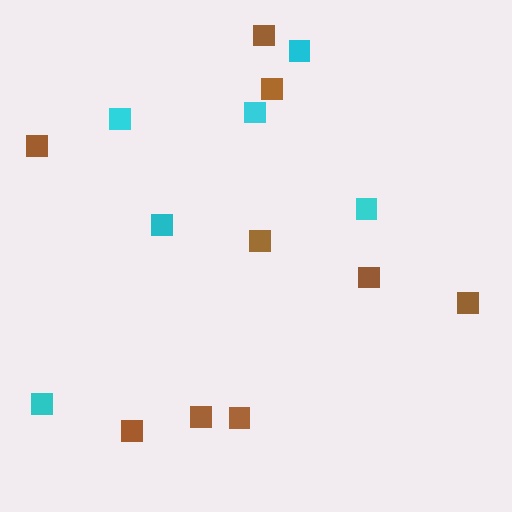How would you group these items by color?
There are 2 groups: one group of brown squares (9) and one group of cyan squares (6).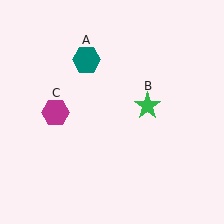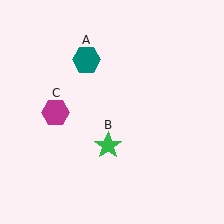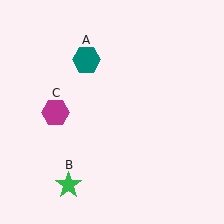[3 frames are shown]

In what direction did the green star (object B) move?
The green star (object B) moved down and to the left.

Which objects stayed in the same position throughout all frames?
Teal hexagon (object A) and magenta hexagon (object C) remained stationary.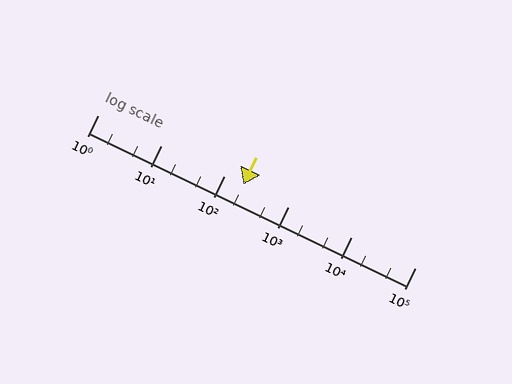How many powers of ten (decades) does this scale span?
The scale spans 5 decades, from 1 to 100000.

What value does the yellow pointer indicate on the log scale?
The pointer indicates approximately 200.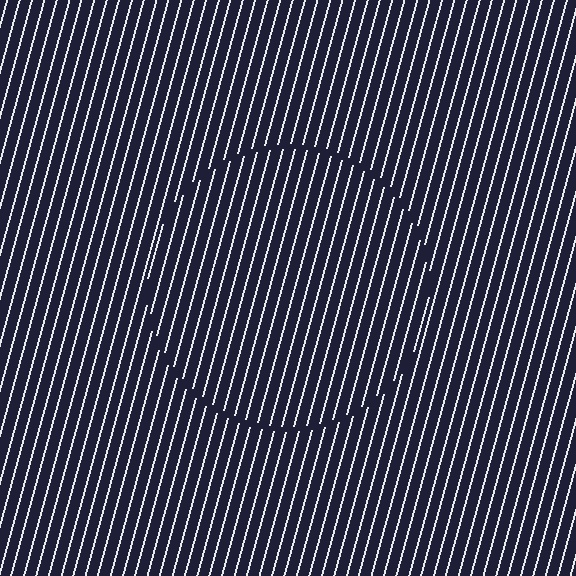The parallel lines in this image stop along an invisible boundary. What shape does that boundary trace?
An illusory circle. The interior of the shape contains the same grating, shifted by half a period — the contour is defined by the phase discontinuity where line-ends from the inner and outer gratings abut.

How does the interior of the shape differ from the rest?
The interior of the shape contains the same grating, shifted by half a period — the contour is defined by the phase discontinuity where line-ends from the inner and outer gratings abut.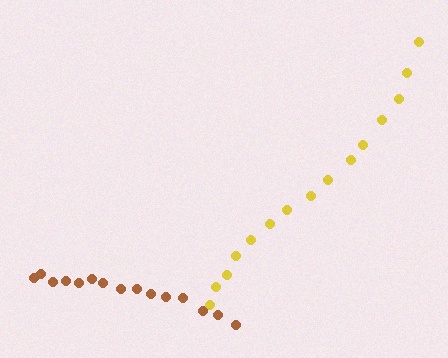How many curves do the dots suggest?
There are 2 distinct paths.